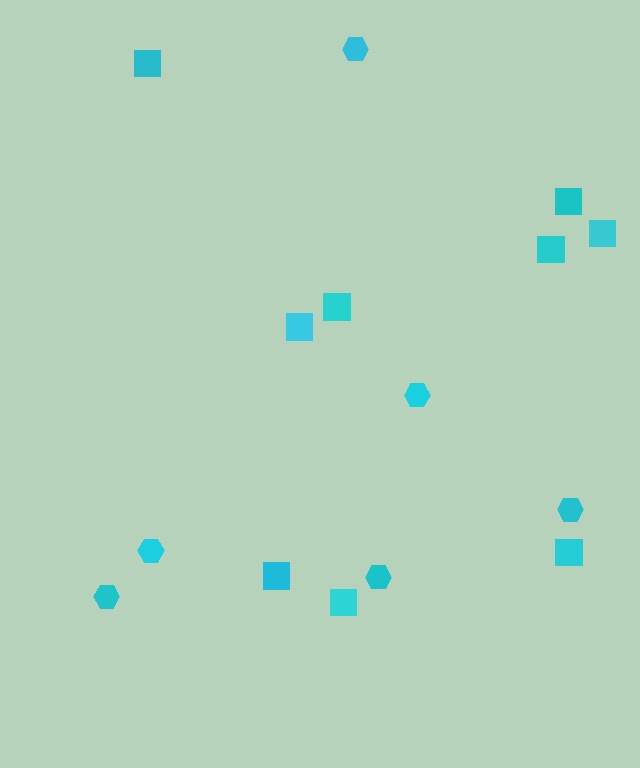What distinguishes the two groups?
There are 2 groups: one group of hexagons (6) and one group of squares (9).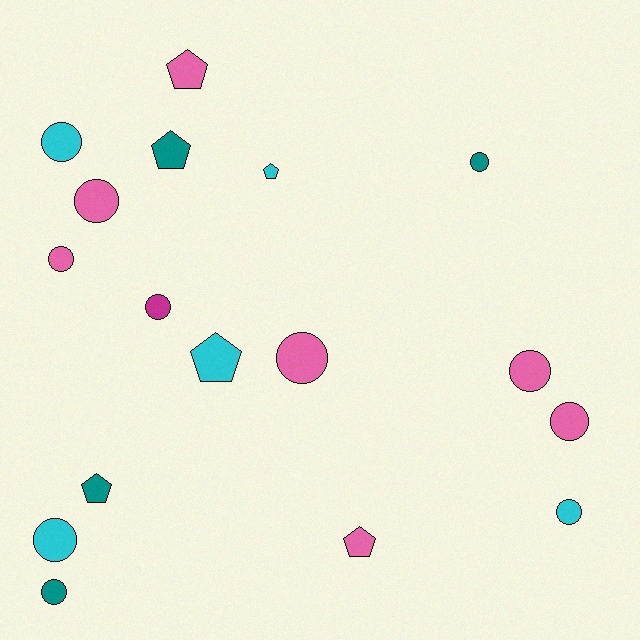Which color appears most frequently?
Pink, with 7 objects.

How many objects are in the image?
There are 17 objects.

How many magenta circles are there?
There is 1 magenta circle.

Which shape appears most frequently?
Circle, with 11 objects.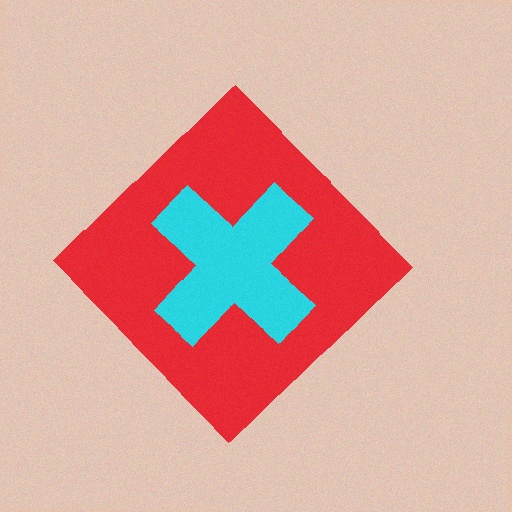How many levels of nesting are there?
2.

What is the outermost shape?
The red diamond.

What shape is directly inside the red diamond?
The cyan cross.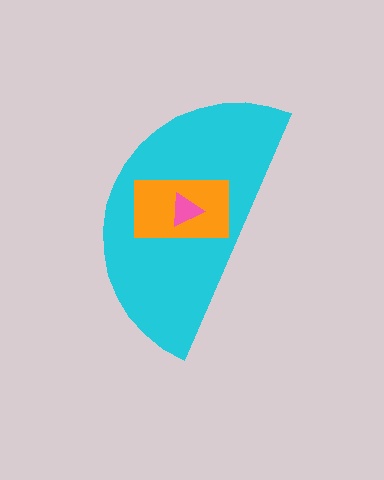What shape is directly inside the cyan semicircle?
The orange rectangle.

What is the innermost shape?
The pink triangle.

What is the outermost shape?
The cyan semicircle.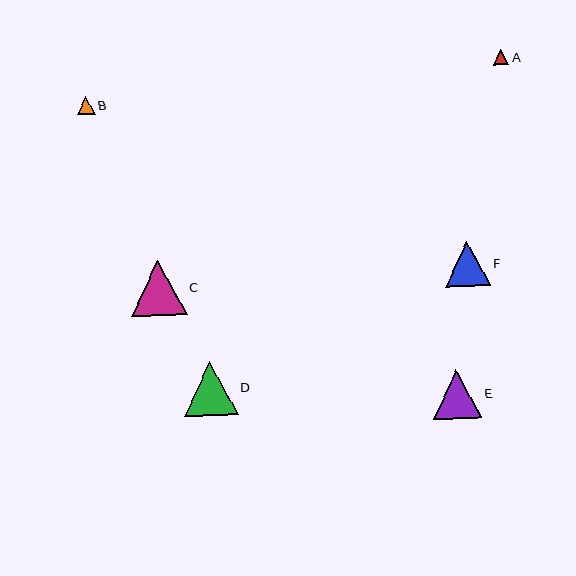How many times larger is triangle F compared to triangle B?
Triangle F is approximately 2.5 times the size of triangle B.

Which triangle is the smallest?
Triangle A is the smallest with a size of approximately 16 pixels.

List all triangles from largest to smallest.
From largest to smallest: C, D, E, F, B, A.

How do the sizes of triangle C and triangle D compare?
Triangle C and triangle D are approximately the same size.